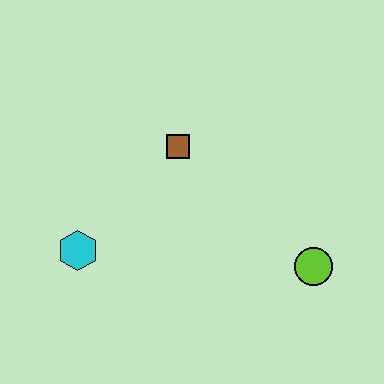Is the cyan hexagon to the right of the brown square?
No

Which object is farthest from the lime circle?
The cyan hexagon is farthest from the lime circle.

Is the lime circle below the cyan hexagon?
Yes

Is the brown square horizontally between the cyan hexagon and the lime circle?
Yes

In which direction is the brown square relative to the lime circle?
The brown square is to the left of the lime circle.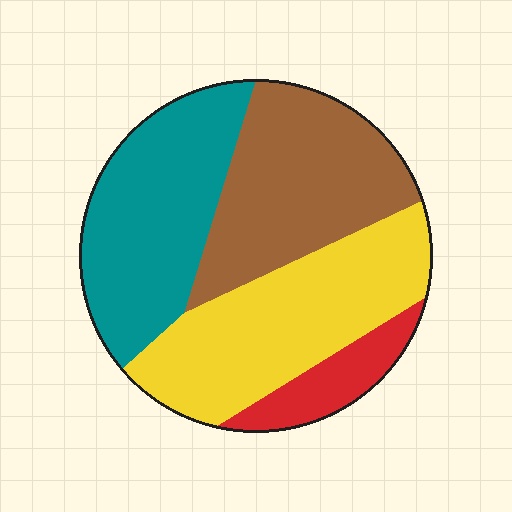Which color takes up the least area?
Red, at roughly 10%.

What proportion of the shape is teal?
Teal covers roughly 30% of the shape.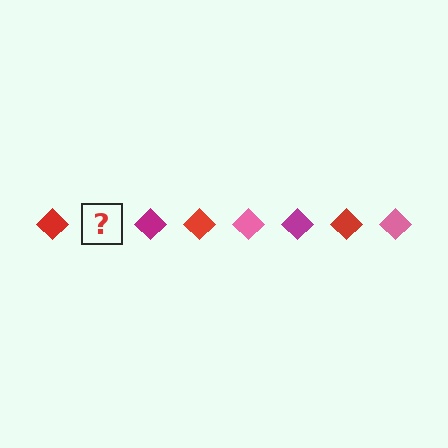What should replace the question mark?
The question mark should be replaced with a pink diamond.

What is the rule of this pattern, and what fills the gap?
The rule is that the pattern cycles through red, pink, magenta diamonds. The gap should be filled with a pink diamond.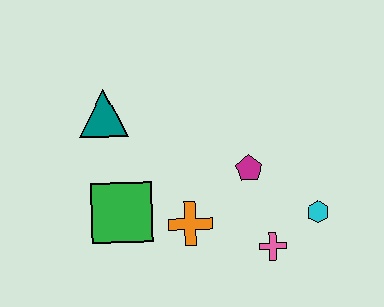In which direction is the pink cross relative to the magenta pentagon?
The pink cross is below the magenta pentagon.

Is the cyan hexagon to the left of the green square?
No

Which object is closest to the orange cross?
The green square is closest to the orange cross.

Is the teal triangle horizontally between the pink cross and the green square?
No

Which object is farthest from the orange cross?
The teal triangle is farthest from the orange cross.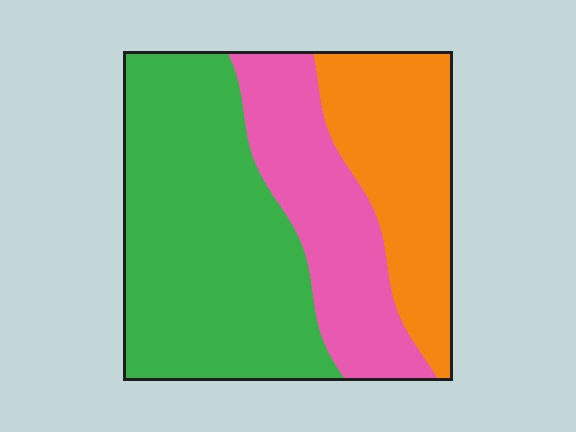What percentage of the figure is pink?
Pink takes up between a quarter and a half of the figure.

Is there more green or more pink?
Green.